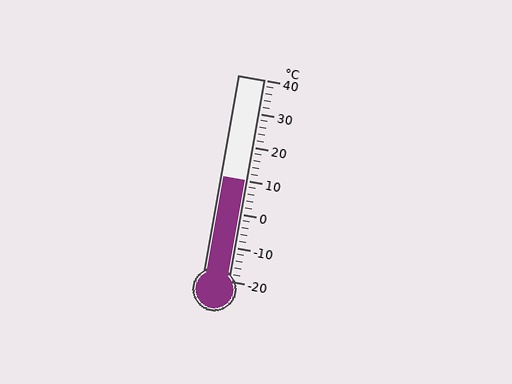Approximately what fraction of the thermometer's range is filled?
The thermometer is filled to approximately 50% of its range.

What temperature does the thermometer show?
The thermometer shows approximately 10°C.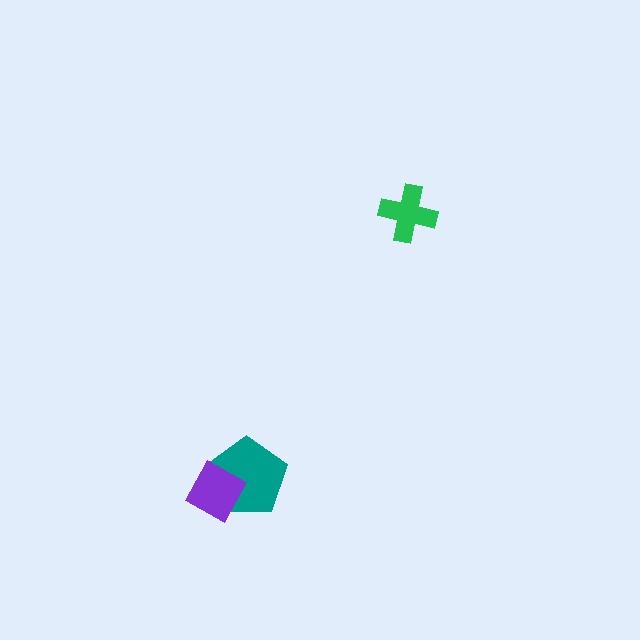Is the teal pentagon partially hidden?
Yes, it is partially covered by another shape.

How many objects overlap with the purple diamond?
1 object overlaps with the purple diamond.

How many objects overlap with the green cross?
0 objects overlap with the green cross.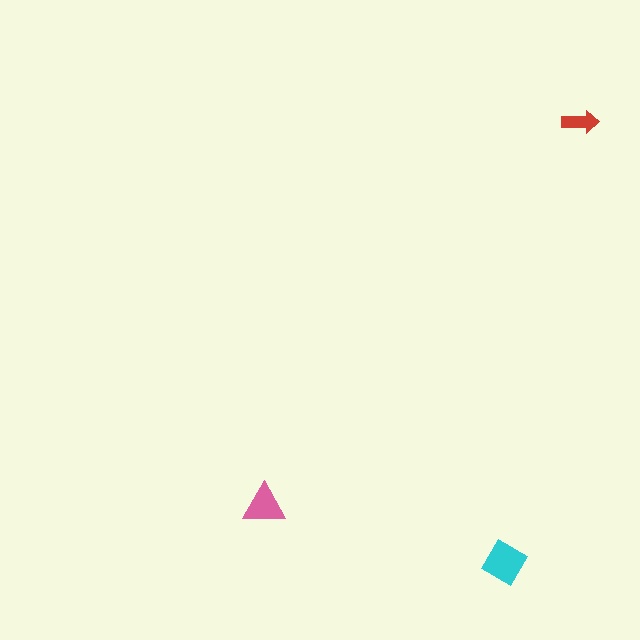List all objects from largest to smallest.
The cyan diamond, the pink triangle, the red arrow.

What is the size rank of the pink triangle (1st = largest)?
2nd.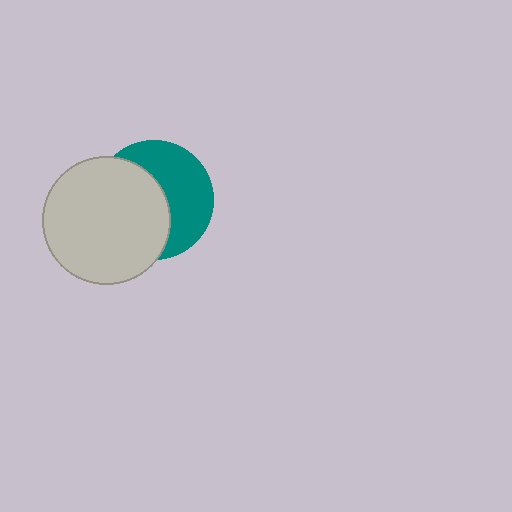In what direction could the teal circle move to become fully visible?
The teal circle could move right. That would shift it out from behind the light gray circle entirely.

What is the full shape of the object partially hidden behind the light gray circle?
The partially hidden object is a teal circle.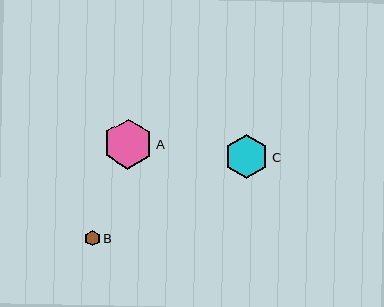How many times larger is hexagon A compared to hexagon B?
Hexagon A is approximately 3.2 times the size of hexagon B.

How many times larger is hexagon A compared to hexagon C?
Hexagon A is approximately 1.1 times the size of hexagon C.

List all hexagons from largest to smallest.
From largest to smallest: A, C, B.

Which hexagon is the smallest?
Hexagon B is the smallest with a size of approximately 16 pixels.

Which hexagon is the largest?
Hexagon A is the largest with a size of approximately 50 pixels.